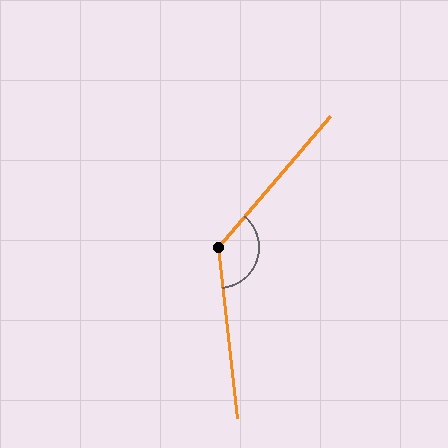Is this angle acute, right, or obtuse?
It is obtuse.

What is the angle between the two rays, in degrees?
Approximately 133 degrees.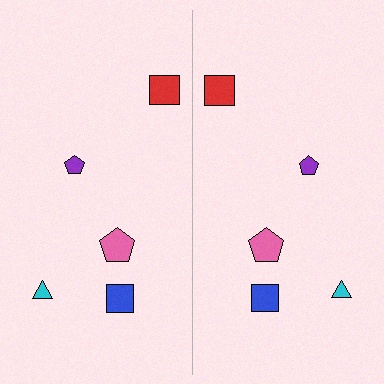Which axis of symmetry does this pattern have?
The pattern has a vertical axis of symmetry running through the center of the image.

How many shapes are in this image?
There are 10 shapes in this image.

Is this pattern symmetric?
Yes, this pattern has bilateral (reflection) symmetry.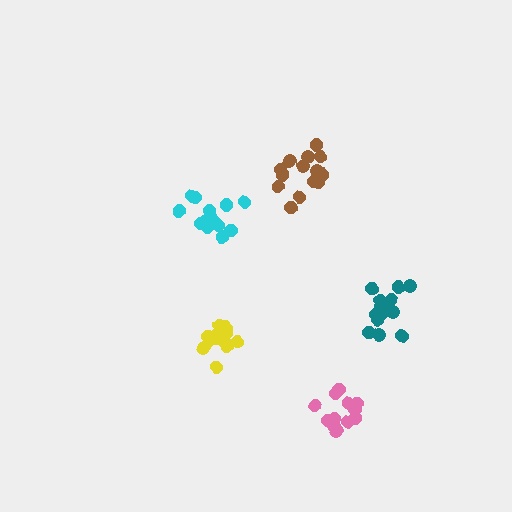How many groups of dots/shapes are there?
There are 5 groups.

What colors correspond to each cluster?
The clusters are colored: brown, yellow, pink, teal, cyan.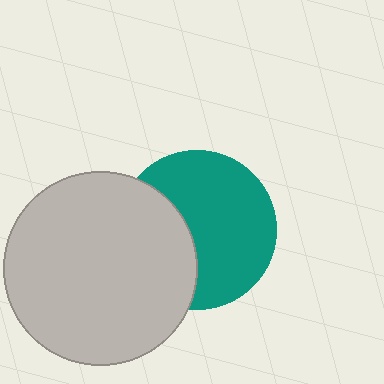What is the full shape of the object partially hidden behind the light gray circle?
The partially hidden object is a teal circle.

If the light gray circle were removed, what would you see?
You would see the complete teal circle.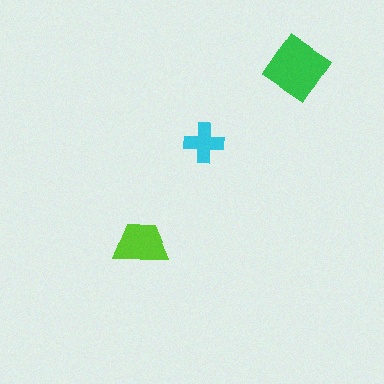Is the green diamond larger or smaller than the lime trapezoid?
Larger.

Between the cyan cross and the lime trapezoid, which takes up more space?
The lime trapezoid.